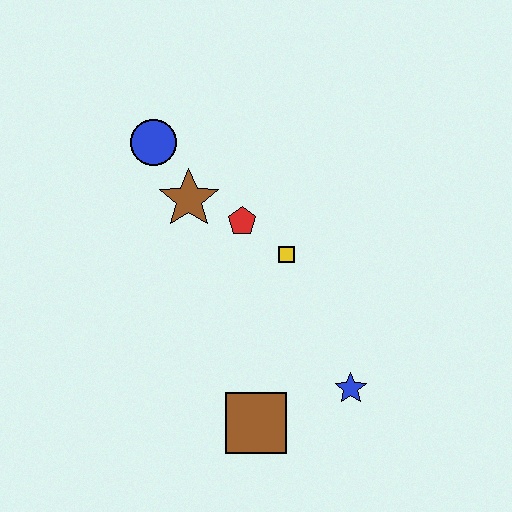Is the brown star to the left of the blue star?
Yes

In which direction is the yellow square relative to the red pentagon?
The yellow square is to the right of the red pentagon.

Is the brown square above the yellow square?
No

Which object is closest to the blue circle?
The brown star is closest to the blue circle.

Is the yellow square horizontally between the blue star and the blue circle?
Yes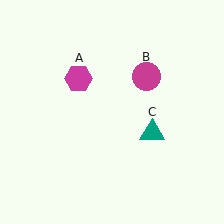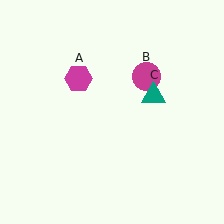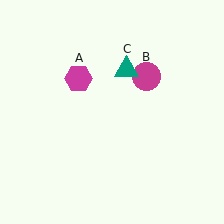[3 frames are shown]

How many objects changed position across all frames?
1 object changed position: teal triangle (object C).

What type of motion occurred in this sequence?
The teal triangle (object C) rotated counterclockwise around the center of the scene.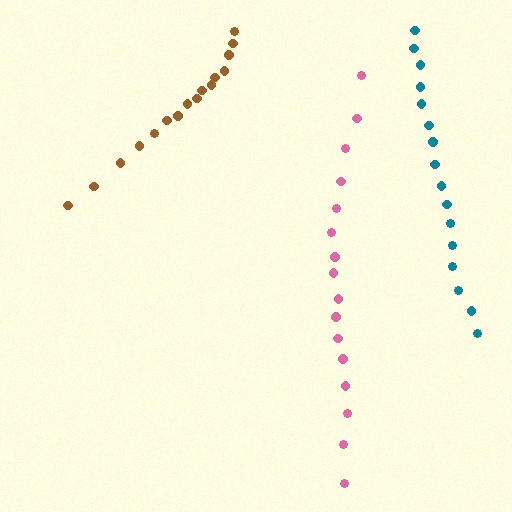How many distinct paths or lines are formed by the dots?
There are 3 distinct paths.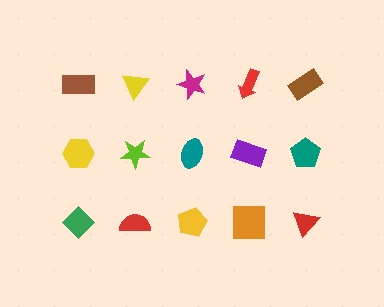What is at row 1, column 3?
A magenta star.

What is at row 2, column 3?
A teal ellipse.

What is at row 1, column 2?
A yellow triangle.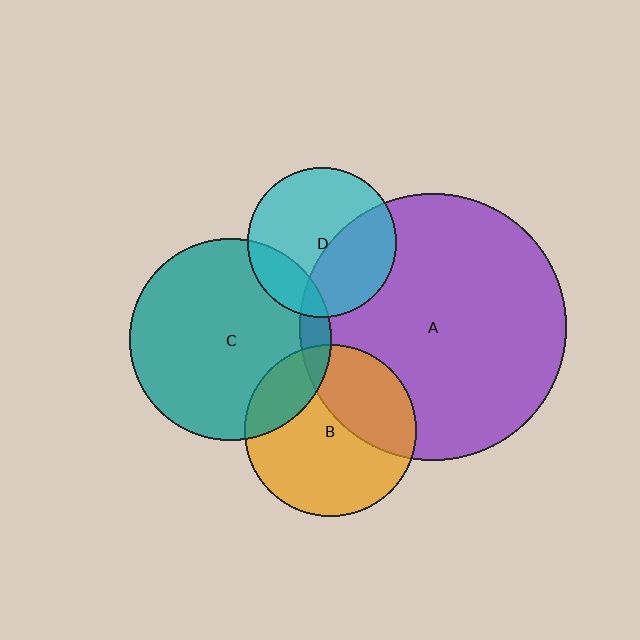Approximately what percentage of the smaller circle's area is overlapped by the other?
Approximately 20%.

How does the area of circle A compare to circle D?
Approximately 3.2 times.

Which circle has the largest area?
Circle A (purple).